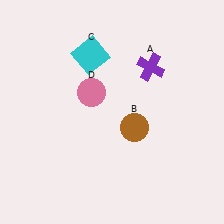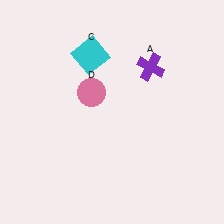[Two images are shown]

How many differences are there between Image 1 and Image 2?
There is 1 difference between the two images.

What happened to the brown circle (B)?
The brown circle (B) was removed in Image 2. It was in the bottom-right area of Image 1.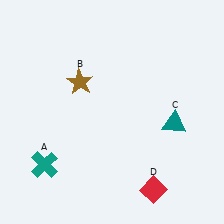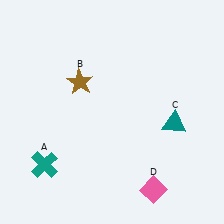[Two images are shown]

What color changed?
The diamond (D) changed from red in Image 1 to pink in Image 2.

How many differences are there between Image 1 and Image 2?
There is 1 difference between the two images.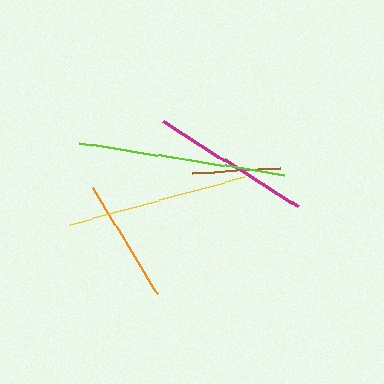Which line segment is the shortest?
The brown line is the shortest at approximately 87 pixels.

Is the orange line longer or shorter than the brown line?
The orange line is longer than the brown line.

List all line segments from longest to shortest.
From longest to shortest: lime, yellow, magenta, orange, brown.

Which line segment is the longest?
The lime line is the longest at approximately 207 pixels.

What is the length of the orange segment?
The orange segment is approximately 123 pixels long.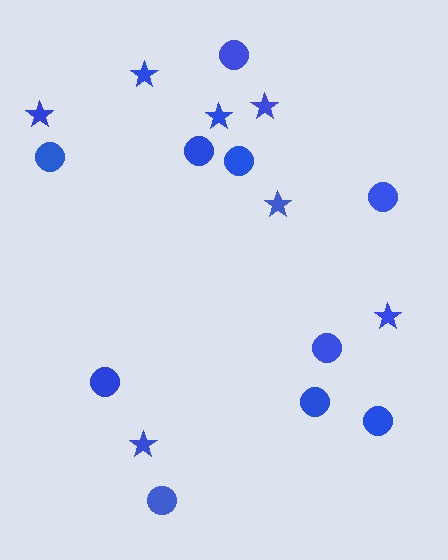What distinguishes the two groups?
There are 2 groups: one group of circles (10) and one group of stars (7).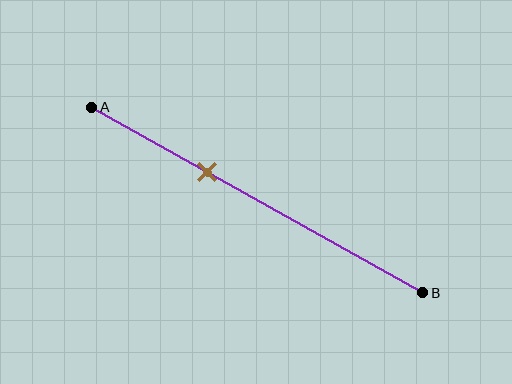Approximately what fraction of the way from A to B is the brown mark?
The brown mark is approximately 35% of the way from A to B.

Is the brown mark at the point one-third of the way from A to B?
Yes, the mark is approximately at the one-third point.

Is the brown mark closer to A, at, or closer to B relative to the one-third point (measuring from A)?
The brown mark is approximately at the one-third point of segment AB.